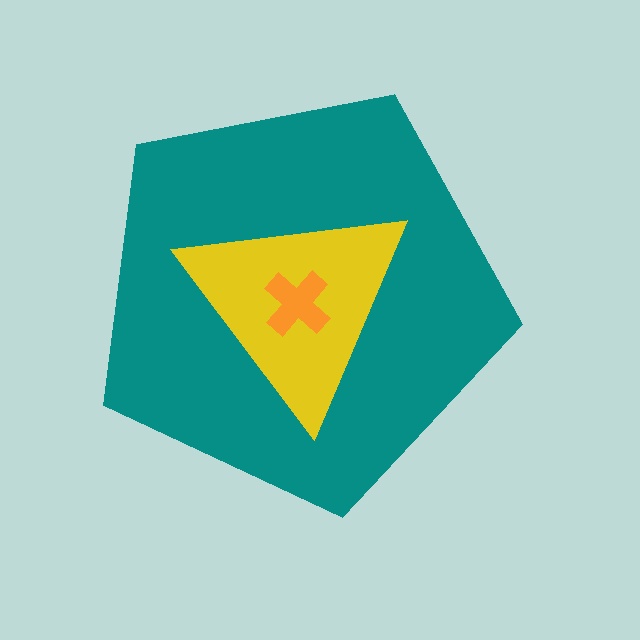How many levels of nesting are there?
3.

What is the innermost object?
The orange cross.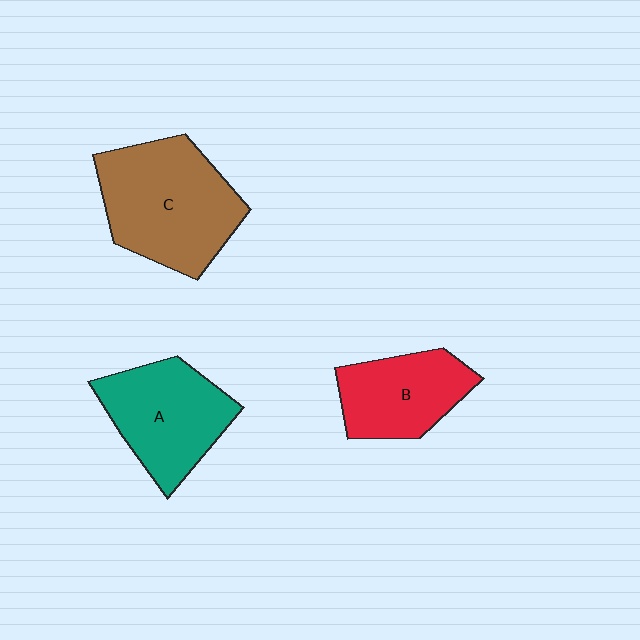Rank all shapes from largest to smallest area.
From largest to smallest: C (brown), A (teal), B (red).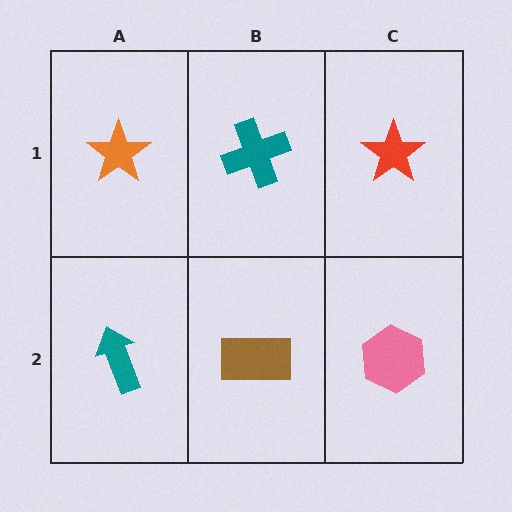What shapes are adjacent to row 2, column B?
A teal cross (row 1, column B), a teal arrow (row 2, column A), a pink hexagon (row 2, column C).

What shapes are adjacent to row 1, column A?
A teal arrow (row 2, column A), a teal cross (row 1, column B).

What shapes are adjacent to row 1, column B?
A brown rectangle (row 2, column B), an orange star (row 1, column A), a red star (row 1, column C).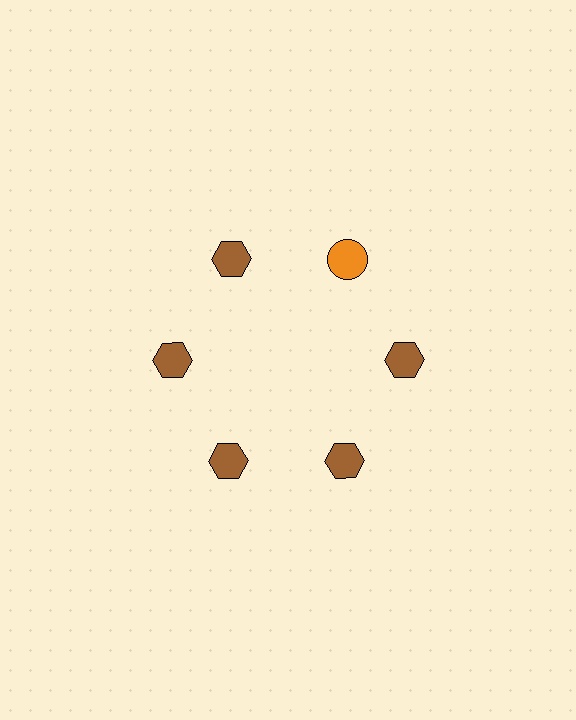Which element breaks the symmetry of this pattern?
The orange circle at roughly the 1 o'clock position breaks the symmetry. All other shapes are brown hexagons.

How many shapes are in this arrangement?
There are 6 shapes arranged in a ring pattern.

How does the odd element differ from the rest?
It differs in both color (orange instead of brown) and shape (circle instead of hexagon).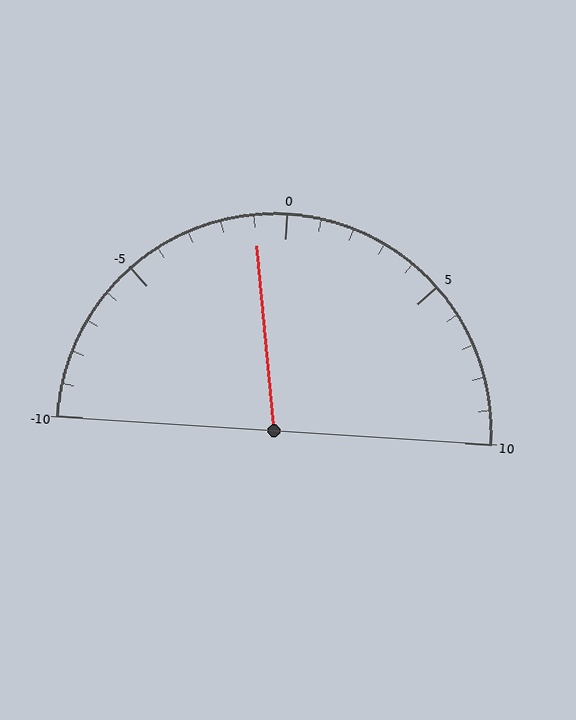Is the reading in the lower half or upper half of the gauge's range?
The reading is in the lower half of the range (-10 to 10).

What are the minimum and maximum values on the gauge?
The gauge ranges from -10 to 10.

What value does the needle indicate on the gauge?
The needle indicates approximately -1.